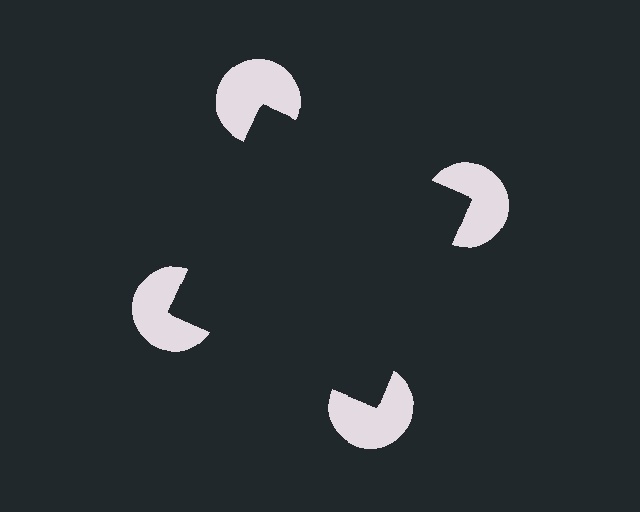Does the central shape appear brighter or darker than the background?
It typically appears slightly darker than the background, even though no actual brightness change is drawn.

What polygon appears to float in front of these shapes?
An illusory square — its edges are inferred from the aligned wedge cuts in the pac-man discs, not physically drawn.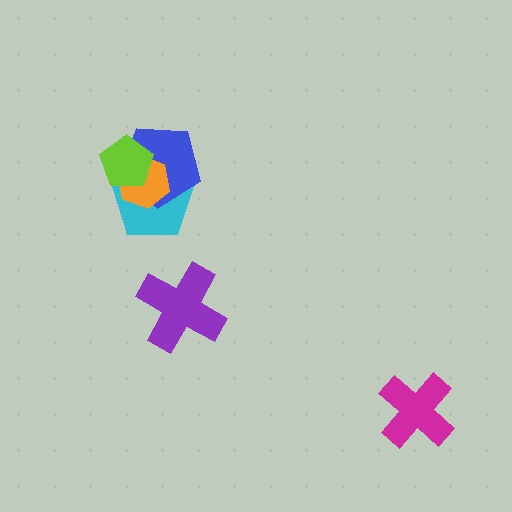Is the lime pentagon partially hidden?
No, no other shape covers it.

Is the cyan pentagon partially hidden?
Yes, it is partially covered by another shape.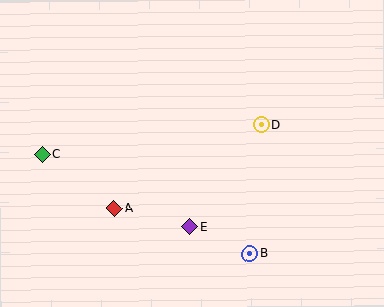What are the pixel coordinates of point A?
Point A is at (114, 208).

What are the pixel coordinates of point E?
Point E is at (189, 227).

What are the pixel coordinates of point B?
Point B is at (250, 254).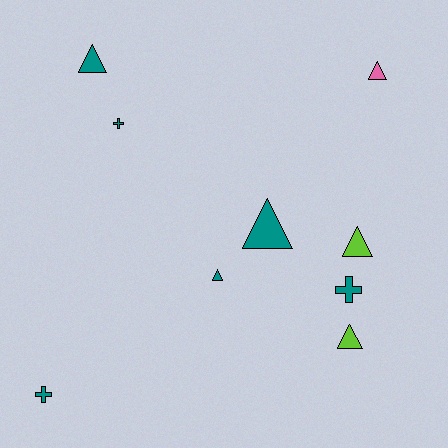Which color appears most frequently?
Teal, with 6 objects.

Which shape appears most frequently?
Triangle, with 6 objects.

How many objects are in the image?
There are 9 objects.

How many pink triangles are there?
There is 1 pink triangle.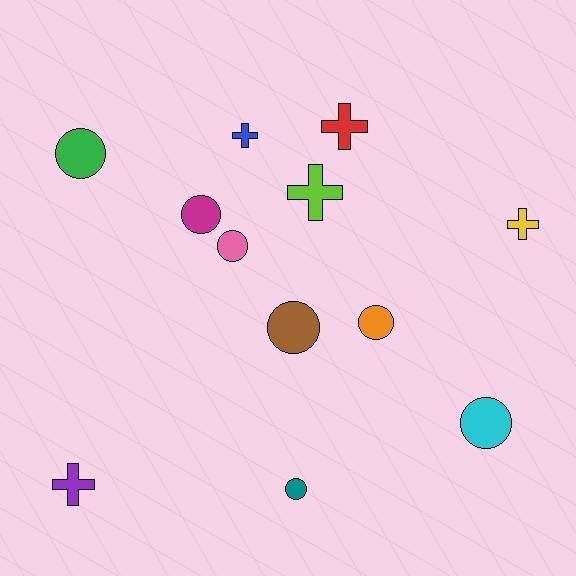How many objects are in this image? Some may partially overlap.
There are 12 objects.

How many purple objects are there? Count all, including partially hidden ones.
There is 1 purple object.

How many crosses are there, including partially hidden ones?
There are 5 crosses.